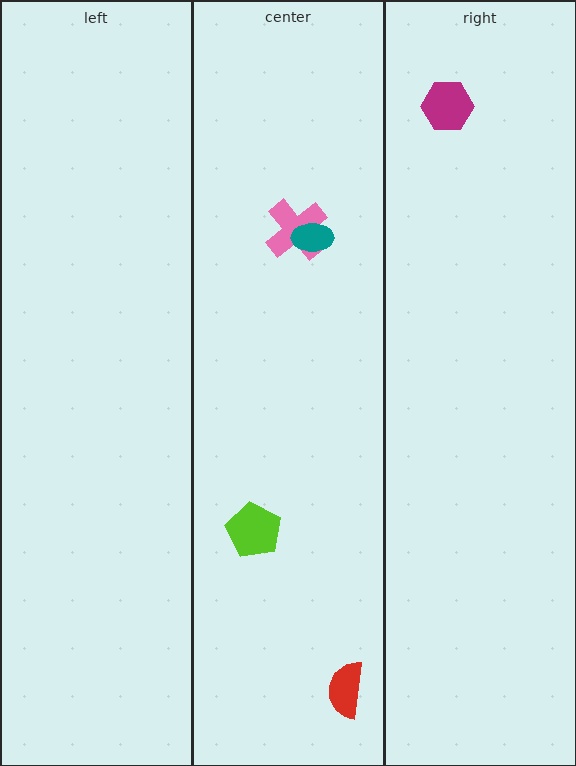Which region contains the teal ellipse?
The center region.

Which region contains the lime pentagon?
The center region.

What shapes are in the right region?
The magenta hexagon.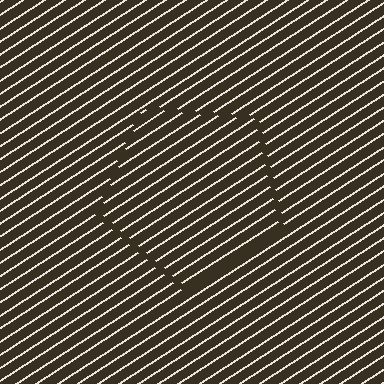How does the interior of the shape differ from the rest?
The interior of the shape contains the same grating, shifted by half a period — the contour is defined by the phase discontinuity where line-ends from the inner and outer gratings abut.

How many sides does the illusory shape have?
5 sides — the line-ends trace a pentagon.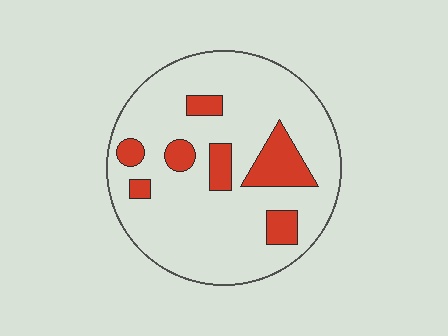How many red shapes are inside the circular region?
7.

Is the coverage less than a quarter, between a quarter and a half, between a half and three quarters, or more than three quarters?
Less than a quarter.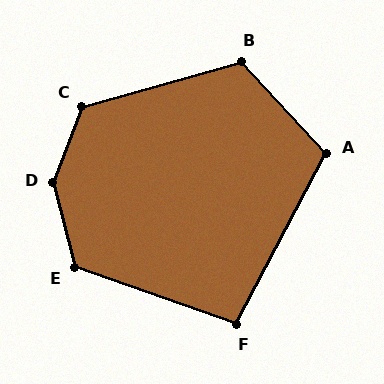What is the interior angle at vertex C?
Approximately 127 degrees (obtuse).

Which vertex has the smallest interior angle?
F, at approximately 98 degrees.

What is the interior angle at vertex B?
Approximately 117 degrees (obtuse).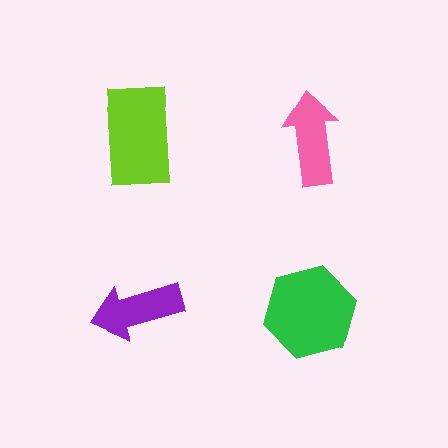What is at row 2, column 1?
A purple arrow.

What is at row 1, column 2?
A pink arrow.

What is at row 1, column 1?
A lime rectangle.